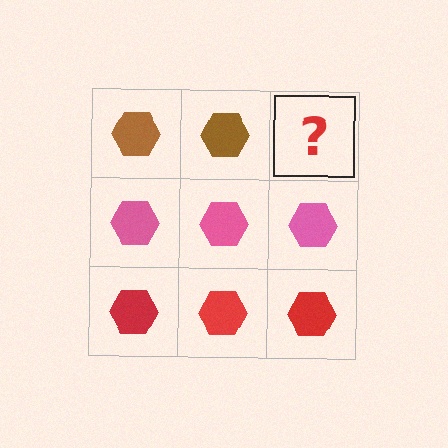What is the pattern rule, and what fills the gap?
The rule is that each row has a consistent color. The gap should be filled with a brown hexagon.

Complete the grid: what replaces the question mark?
The question mark should be replaced with a brown hexagon.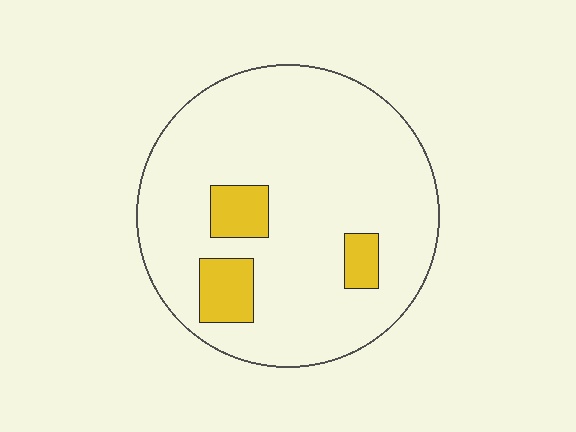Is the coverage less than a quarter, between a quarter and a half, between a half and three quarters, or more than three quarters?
Less than a quarter.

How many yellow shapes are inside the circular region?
3.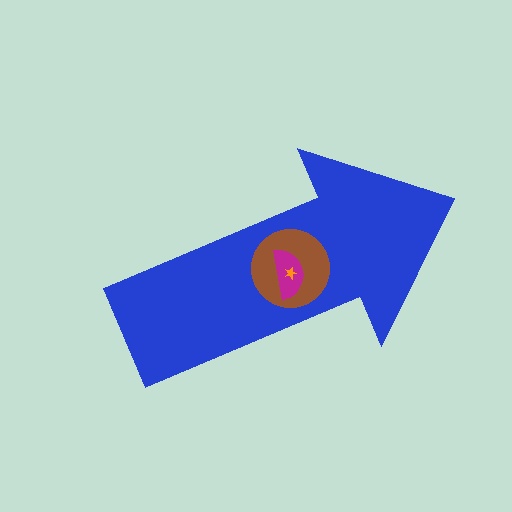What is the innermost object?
The orange star.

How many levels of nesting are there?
4.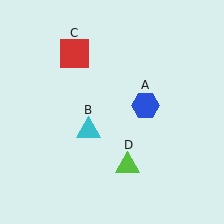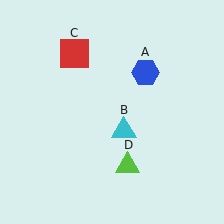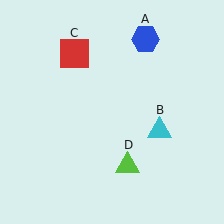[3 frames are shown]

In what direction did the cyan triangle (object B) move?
The cyan triangle (object B) moved right.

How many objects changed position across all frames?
2 objects changed position: blue hexagon (object A), cyan triangle (object B).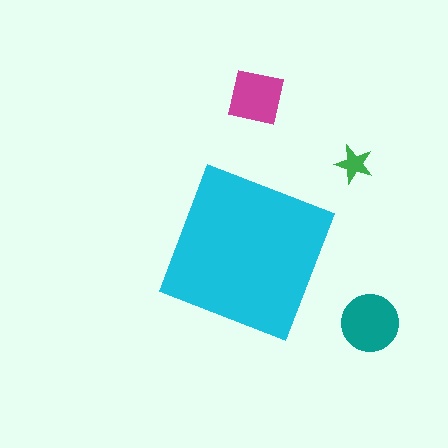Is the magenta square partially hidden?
No, the magenta square is fully visible.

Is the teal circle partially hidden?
No, the teal circle is fully visible.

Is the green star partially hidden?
No, the green star is fully visible.